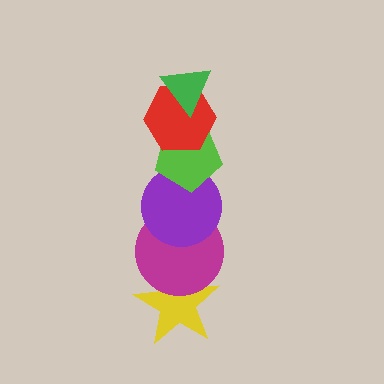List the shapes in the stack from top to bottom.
From top to bottom: the green triangle, the red hexagon, the lime pentagon, the purple circle, the magenta circle, the yellow star.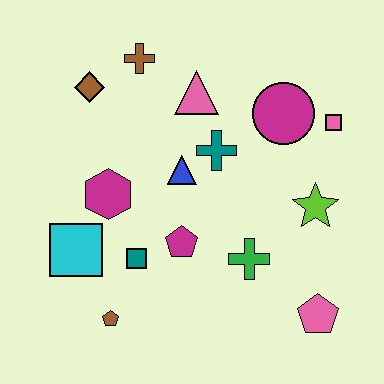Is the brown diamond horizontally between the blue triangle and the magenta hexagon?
No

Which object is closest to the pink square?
The magenta circle is closest to the pink square.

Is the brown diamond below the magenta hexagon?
No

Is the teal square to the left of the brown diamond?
No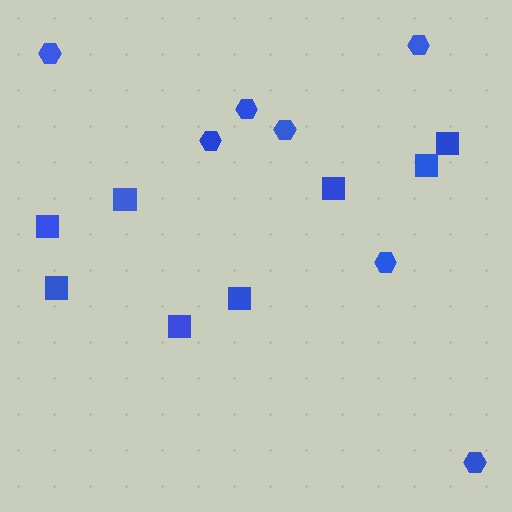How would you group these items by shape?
There are 2 groups: one group of squares (8) and one group of hexagons (7).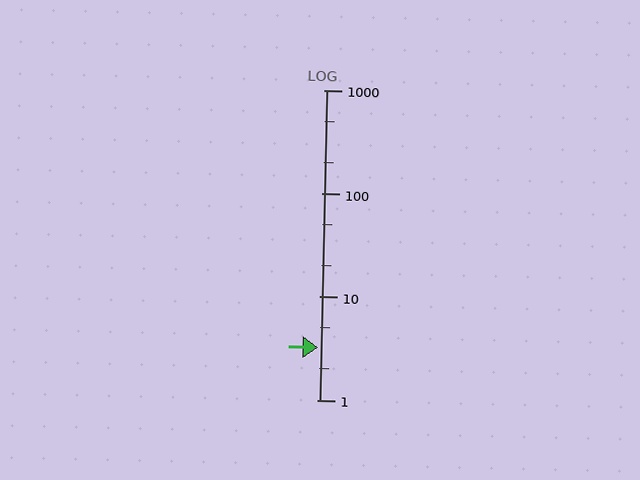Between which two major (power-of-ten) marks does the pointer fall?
The pointer is between 1 and 10.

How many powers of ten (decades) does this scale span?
The scale spans 3 decades, from 1 to 1000.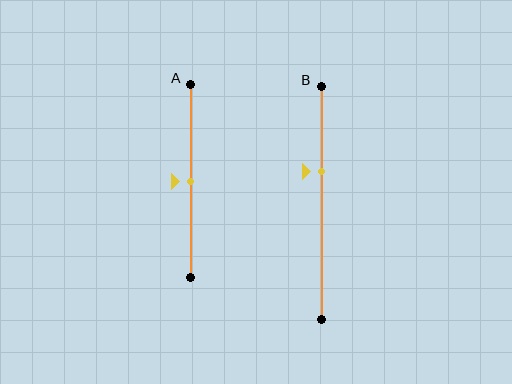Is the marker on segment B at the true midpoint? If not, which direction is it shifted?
No, the marker on segment B is shifted upward by about 13% of the segment length.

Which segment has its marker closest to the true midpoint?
Segment A has its marker closest to the true midpoint.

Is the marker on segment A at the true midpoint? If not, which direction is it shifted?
Yes, the marker on segment A is at the true midpoint.